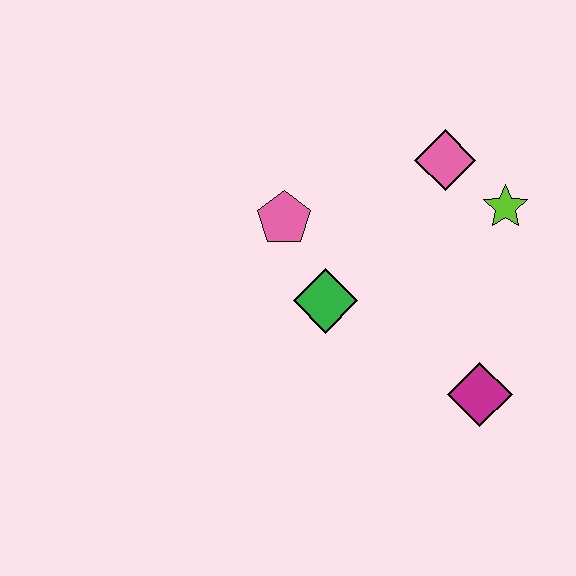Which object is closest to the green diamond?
The pink pentagon is closest to the green diamond.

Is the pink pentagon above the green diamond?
Yes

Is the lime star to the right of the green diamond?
Yes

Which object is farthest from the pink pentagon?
The magenta diamond is farthest from the pink pentagon.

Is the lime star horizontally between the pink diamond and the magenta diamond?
No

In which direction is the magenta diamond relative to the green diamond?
The magenta diamond is to the right of the green diamond.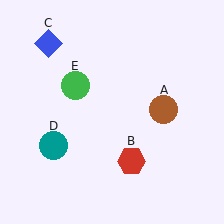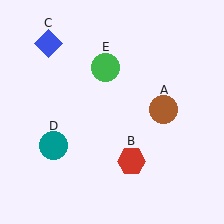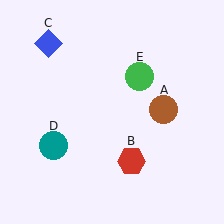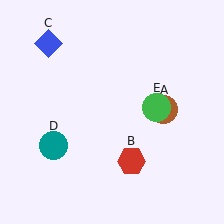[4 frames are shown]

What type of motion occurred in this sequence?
The green circle (object E) rotated clockwise around the center of the scene.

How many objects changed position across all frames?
1 object changed position: green circle (object E).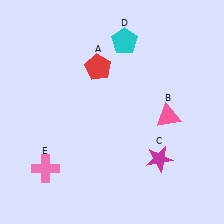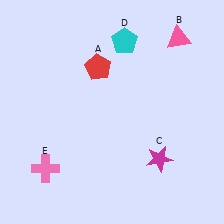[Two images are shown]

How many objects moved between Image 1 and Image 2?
1 object moved between the two images.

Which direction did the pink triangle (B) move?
The pink triangle (B) moved up.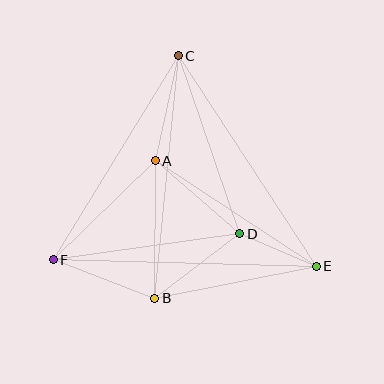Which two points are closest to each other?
Points D and E are closest to each other.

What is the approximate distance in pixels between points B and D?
The distance between B and D is approximately 107 pixels.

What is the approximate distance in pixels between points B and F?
The distance between B and F is approximately 109 pixels.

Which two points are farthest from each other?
Points E and F are farthest from each other.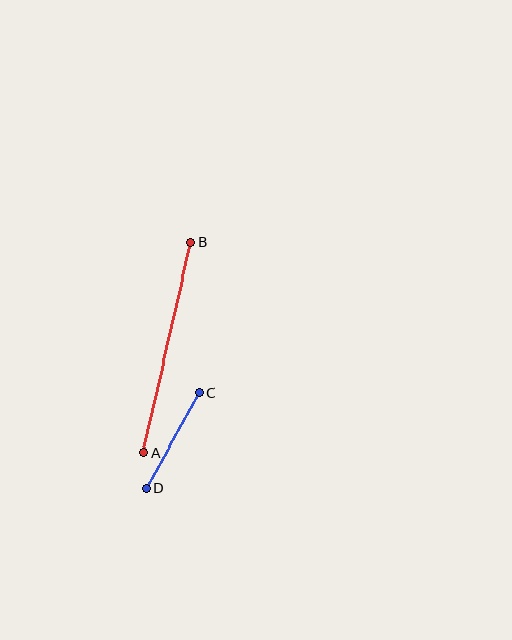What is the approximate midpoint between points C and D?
The midpoint is at approximately (173, 441) pixels.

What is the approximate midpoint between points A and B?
The midpoint is at approximately (167, 347) pixels.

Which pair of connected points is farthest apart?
Points A and B are farthest apart.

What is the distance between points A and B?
The distance is approximately 217 pixels.